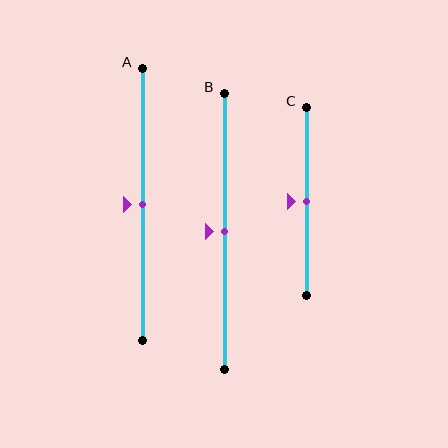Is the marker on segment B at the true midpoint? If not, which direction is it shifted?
Yes, the marker on segment B is at the true midpoint.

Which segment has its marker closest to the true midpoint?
Segment A has its marker closest to the true midpoint.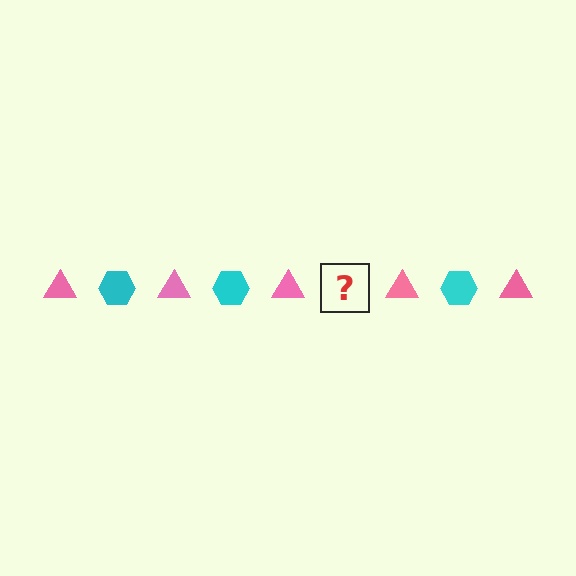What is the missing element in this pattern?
The missing element is a cyan hexagon.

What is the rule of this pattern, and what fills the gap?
The rule is that the pattern alternates between pink triangle and cyan hexagon. The gap should be filled with a cyan hexagon.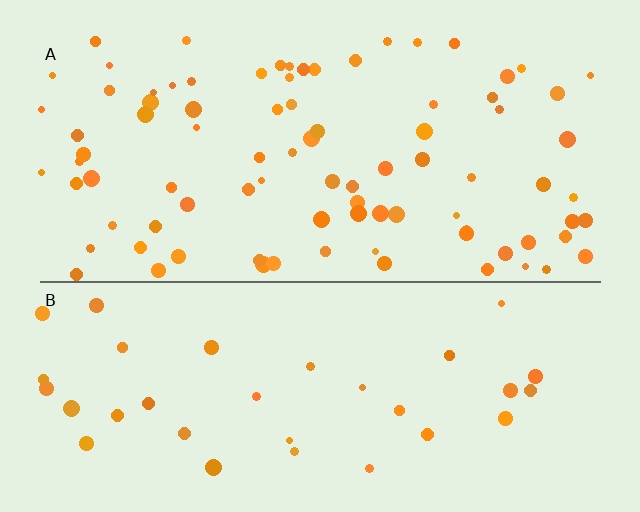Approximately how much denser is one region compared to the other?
Approximately 2.6× — region A over region B.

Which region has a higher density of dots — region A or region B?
A (the top).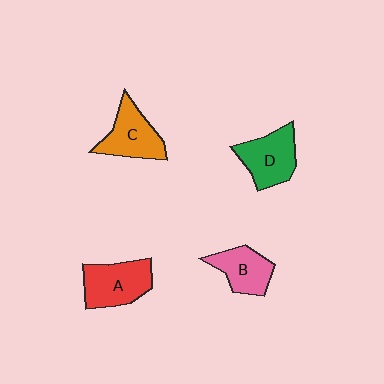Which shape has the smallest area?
Shape B (pink).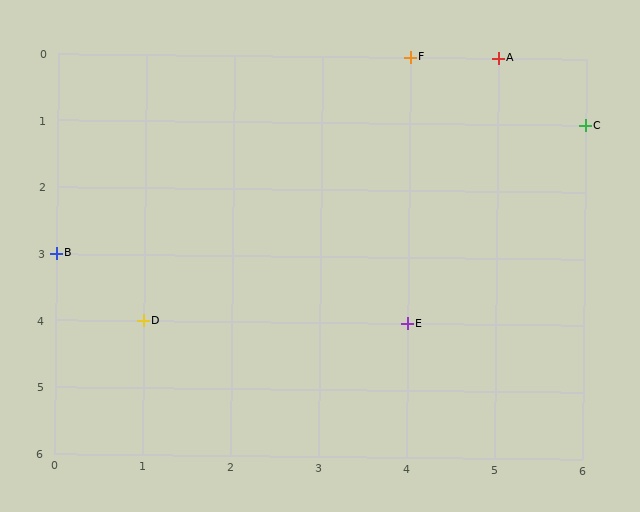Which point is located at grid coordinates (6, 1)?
Point C is at (6, 1).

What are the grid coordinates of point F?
Point F is at grid coordinates (4, 0).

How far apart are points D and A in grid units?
Points D and A are 4 columns and 4 rows apart (about 5.7 grid units diagonally).